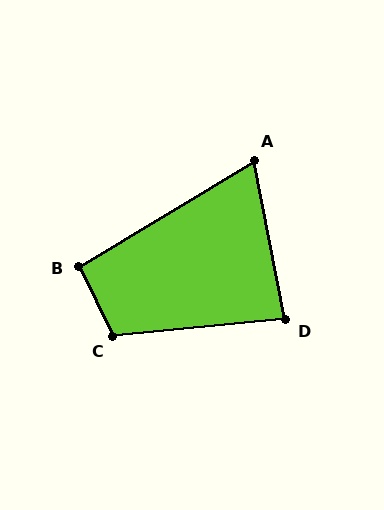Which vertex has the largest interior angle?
C, at approximately 110 degrees.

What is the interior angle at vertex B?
Approximately 95 degrees (obtuse).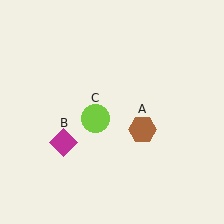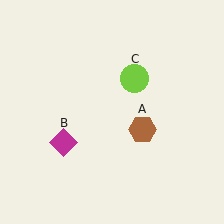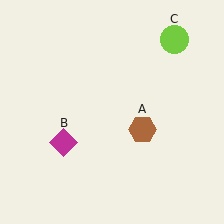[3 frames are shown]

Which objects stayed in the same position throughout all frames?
Brown hexagon (object A) and magenta diamond (object B) remained stationary.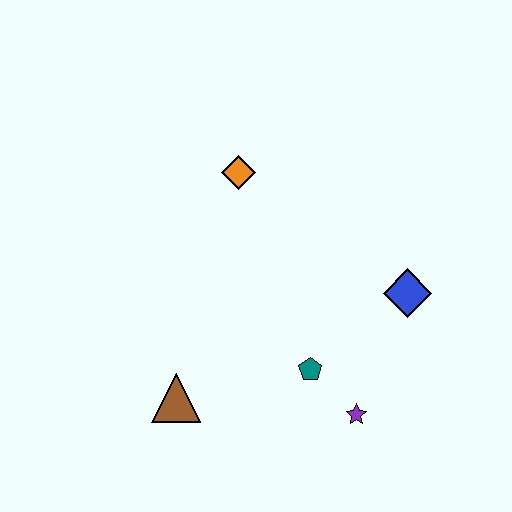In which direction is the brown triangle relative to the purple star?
The brown triangle is to the left of the purple star.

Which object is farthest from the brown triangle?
The blue diamond is farthest from the brown triangle.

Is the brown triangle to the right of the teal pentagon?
No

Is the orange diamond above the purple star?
Yes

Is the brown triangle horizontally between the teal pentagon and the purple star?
No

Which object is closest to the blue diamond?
The teal pentagon is closest to the blue diamond.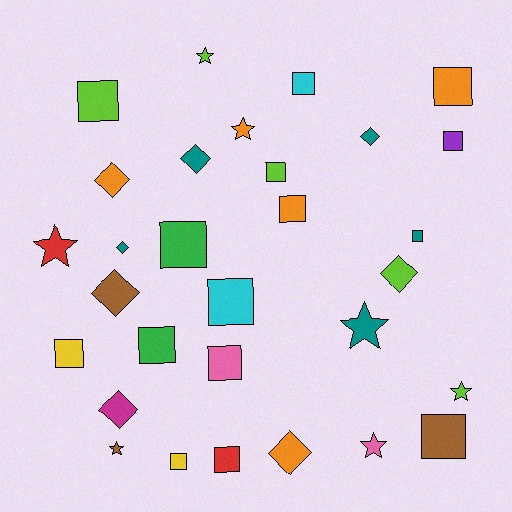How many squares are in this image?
There are 15 squares.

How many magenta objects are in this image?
There is 1 magenta object.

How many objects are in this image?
There are 30 objects.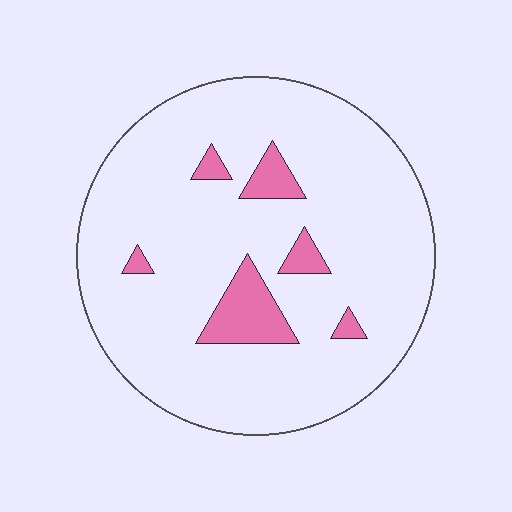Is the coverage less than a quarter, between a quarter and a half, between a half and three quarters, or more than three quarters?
Less than a quarter.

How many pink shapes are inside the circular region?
6.